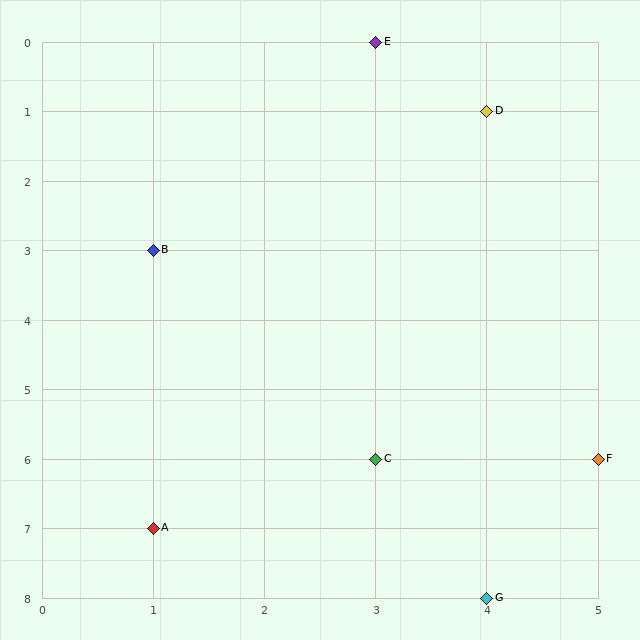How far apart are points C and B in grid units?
Points C and B are 2 columns and 3 rows apart (about 3.6 grid units diagonally).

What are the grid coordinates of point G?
Point G is at grid coordinates (4, 8).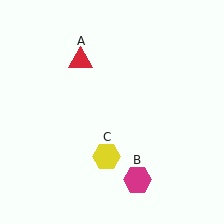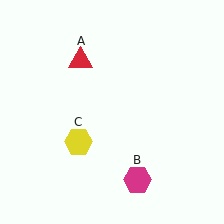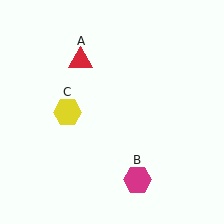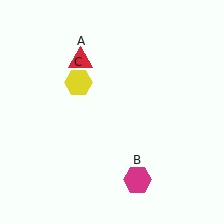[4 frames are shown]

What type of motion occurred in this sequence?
The yellow hexagon (object C) rotated clockwise around the center of the scene.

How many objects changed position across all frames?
1 object changed position: yellow hexagon (object C).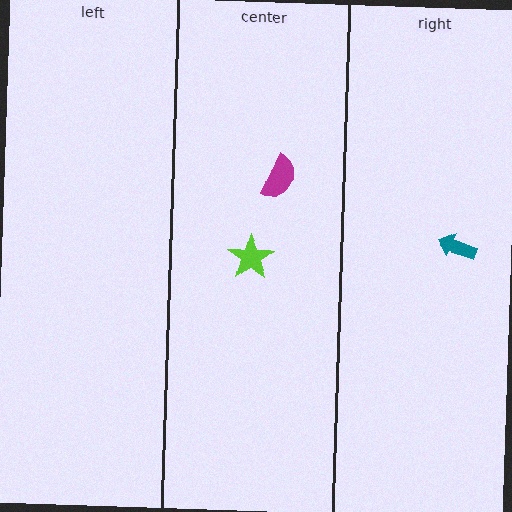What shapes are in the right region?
The teal arrow.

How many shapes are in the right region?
1.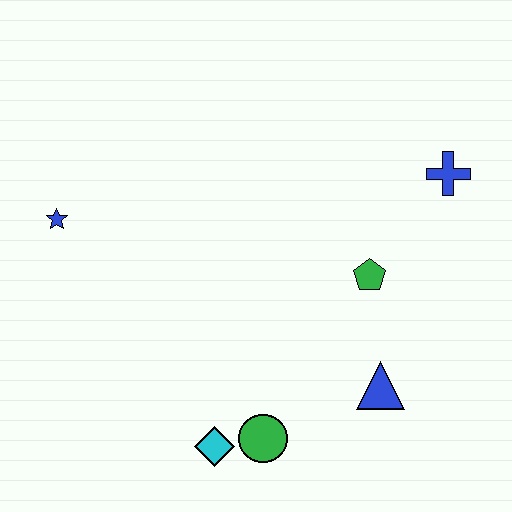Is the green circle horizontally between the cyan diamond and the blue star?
No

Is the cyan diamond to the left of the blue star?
No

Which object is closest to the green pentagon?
The blue triangle is closest to the green pentagon.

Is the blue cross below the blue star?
No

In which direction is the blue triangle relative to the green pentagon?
The blue triangle is below the green pentagon.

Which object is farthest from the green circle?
The blue cross is farthest from the green circle.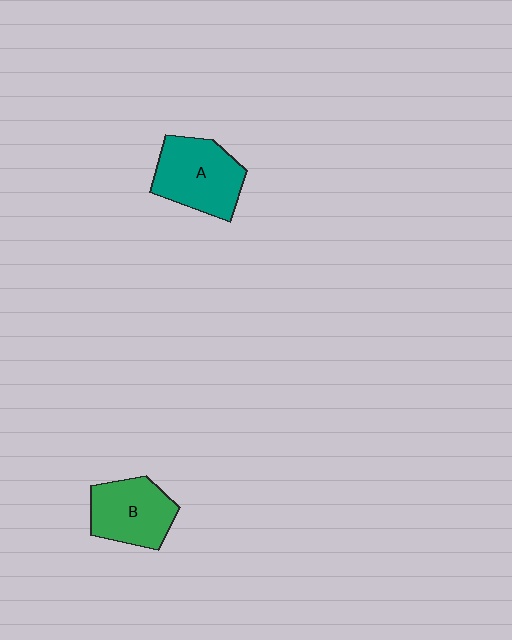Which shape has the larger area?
Shape A (teal).